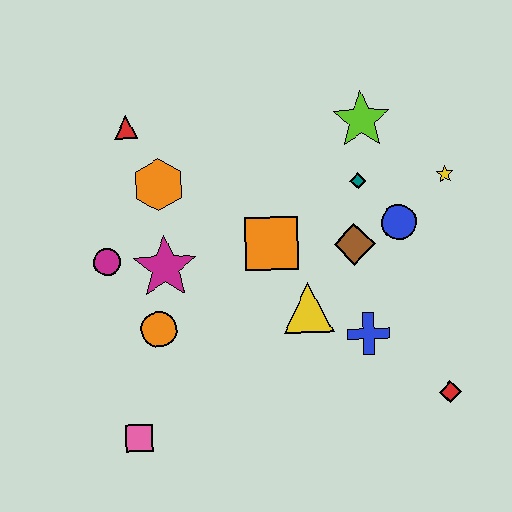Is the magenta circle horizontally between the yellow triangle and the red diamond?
No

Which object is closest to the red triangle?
The orange hexagon is closest to the red triangle.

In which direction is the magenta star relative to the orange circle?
The magenta star is above the orange circle.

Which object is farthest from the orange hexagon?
The red diamond is farthest from the orange hexagon.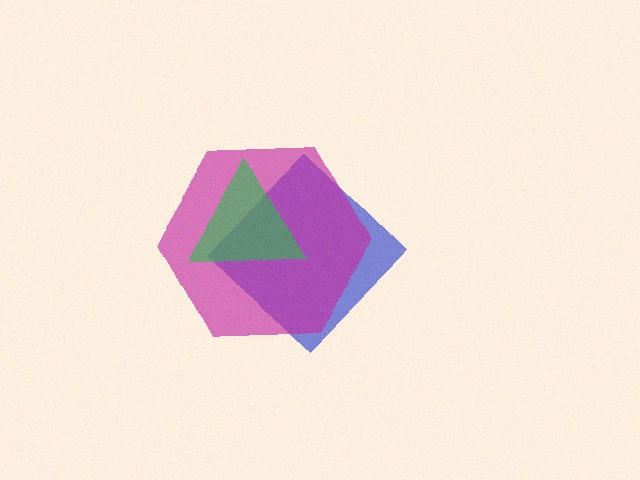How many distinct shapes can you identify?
There are 3 distinct shapes: a blue diamond, a magenta hexagon, a green triangle.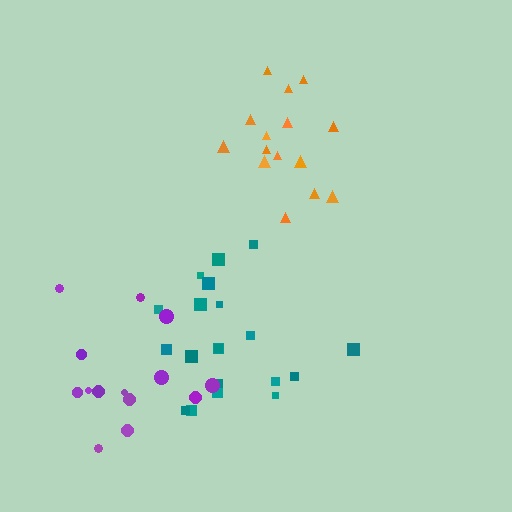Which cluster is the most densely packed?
Orange.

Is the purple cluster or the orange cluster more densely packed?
Orange.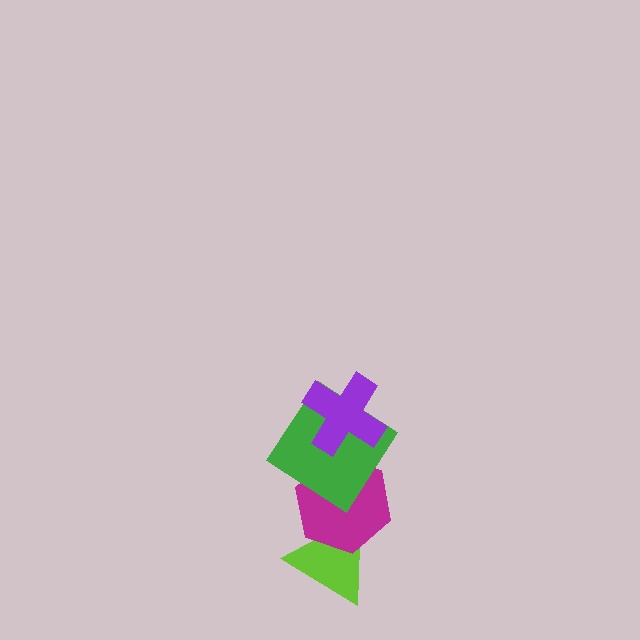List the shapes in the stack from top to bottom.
From top to bottom: the purple cross, the green diamond, the magenta hexagon, the lime triangle.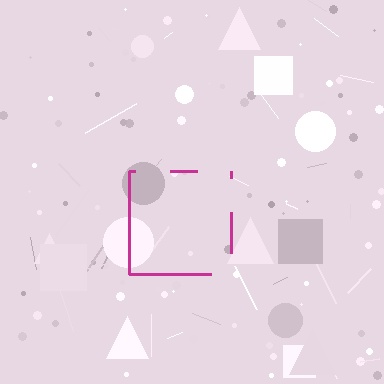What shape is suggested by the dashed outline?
The dashed outline suggests a square.